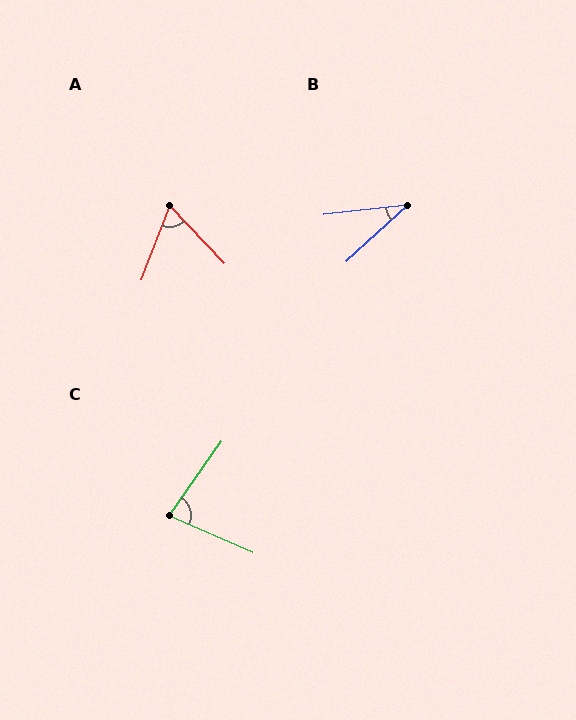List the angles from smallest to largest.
B (36°), A (64°), C (79°).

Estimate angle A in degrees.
Approximately 64 degrees.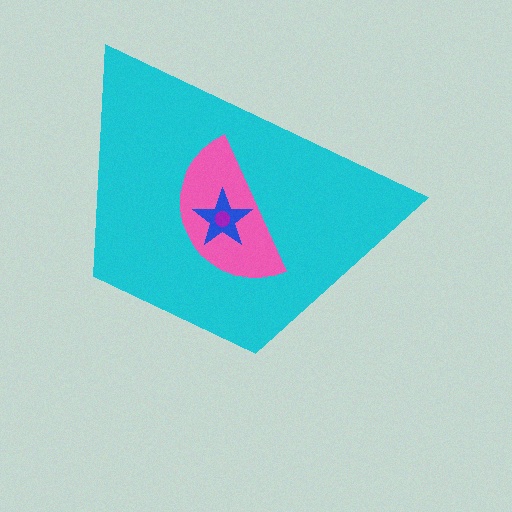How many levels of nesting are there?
4.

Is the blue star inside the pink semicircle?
Yes.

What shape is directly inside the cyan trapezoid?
The pink semicircle.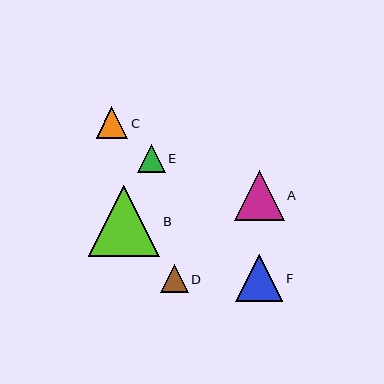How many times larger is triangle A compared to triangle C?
Triangle A is approximately 1.6 times the size of triangle C.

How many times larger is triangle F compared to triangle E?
Triangle F is approximately 1.7 times the size of triangle E.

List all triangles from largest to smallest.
From largest to smallest: B, A, F, C, E, D.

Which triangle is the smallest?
Triangle D is the smallest with a size of approximately 28 pixels.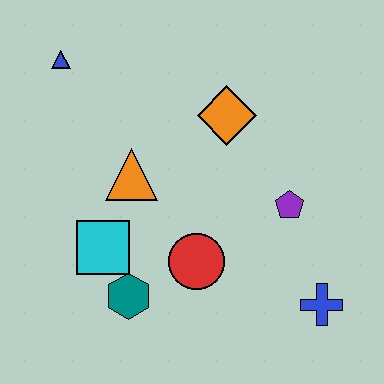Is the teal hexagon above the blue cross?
Yes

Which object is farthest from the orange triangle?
The blue cross is farthest from the orange triangle.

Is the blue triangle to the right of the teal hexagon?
No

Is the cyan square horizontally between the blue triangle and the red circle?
Yes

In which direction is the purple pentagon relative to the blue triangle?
The purple pentagon is to the right of the blue triangle.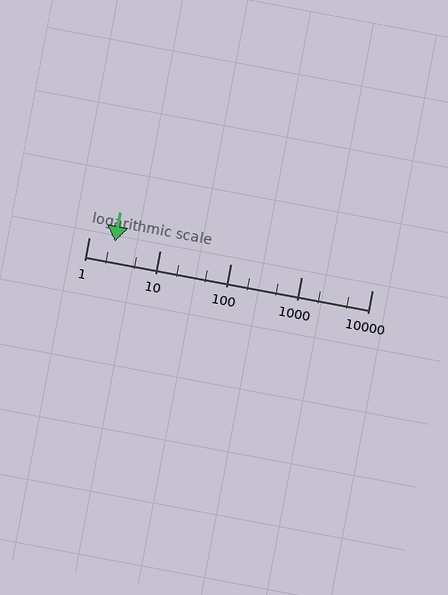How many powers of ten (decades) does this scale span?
The scale spans 4 decades, from 1 to 10000.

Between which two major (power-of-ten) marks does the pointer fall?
The pointer is between 1 and 10.